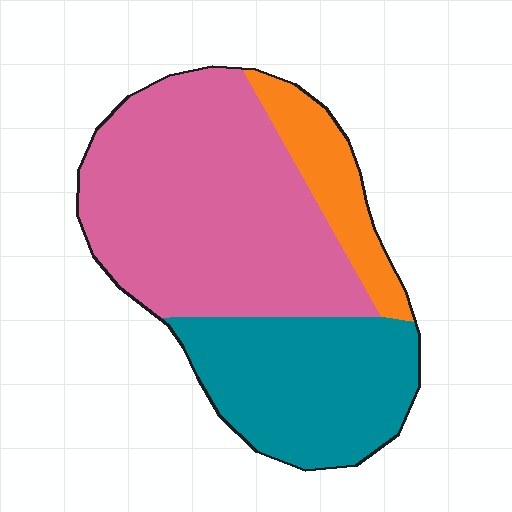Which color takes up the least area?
Orange, at roughly 15%.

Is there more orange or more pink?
Pink.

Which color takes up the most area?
Pink, at roughly 55%.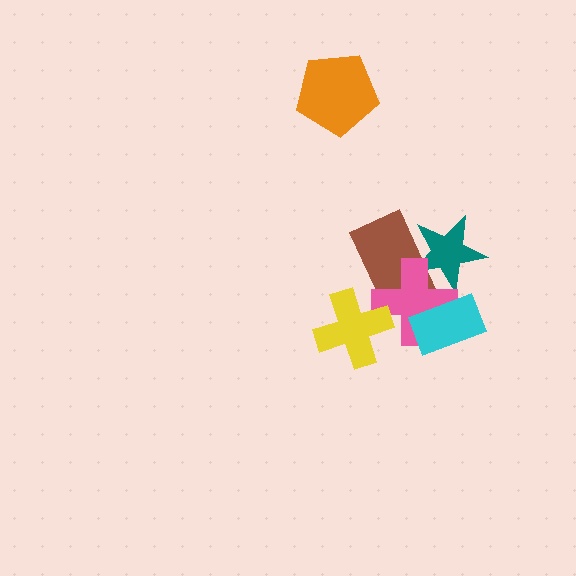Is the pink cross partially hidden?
Yes, it is partially covered by another shape.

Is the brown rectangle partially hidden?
Yes, it is partially covered by another shape.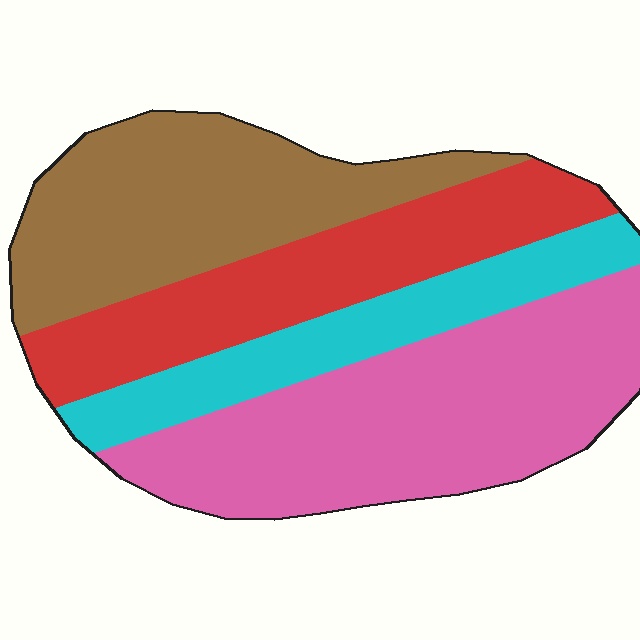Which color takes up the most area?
Pink, at roughly 35%.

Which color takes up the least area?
Cyan, at roughly 15%.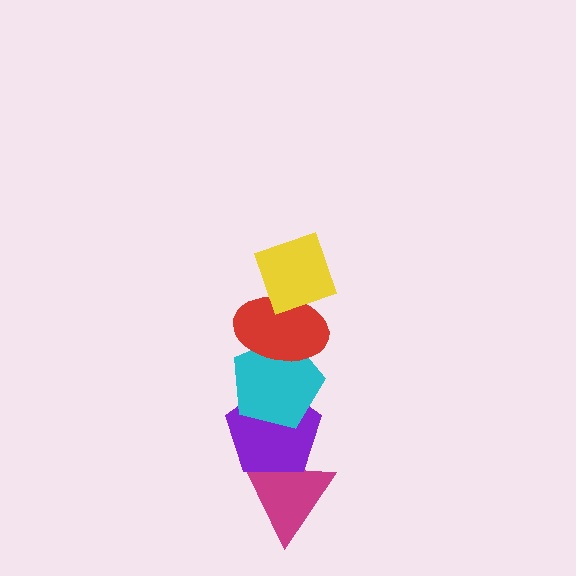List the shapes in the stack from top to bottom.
From top to bottom: the yellow diamond, the red ellipse, the cyan pentagon, the purple pentagon, the magenta triangle.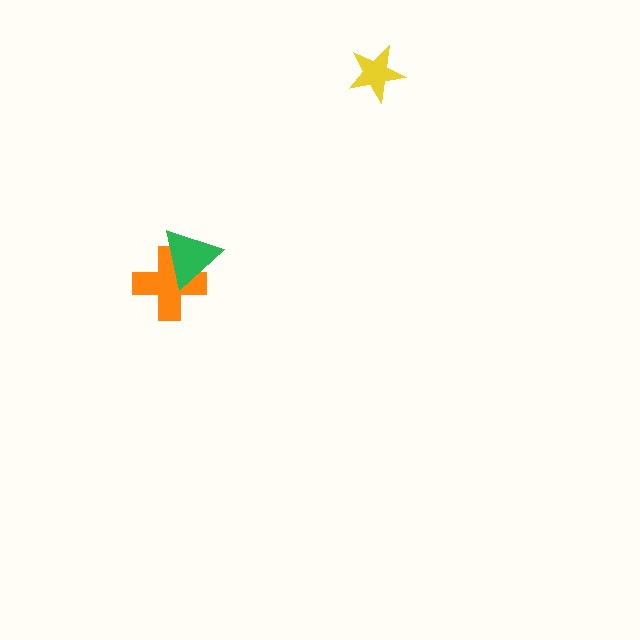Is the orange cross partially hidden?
Yes, it is partially covered by another shape.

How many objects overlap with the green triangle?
1 object overlaps with the green triangle.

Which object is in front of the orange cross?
The green triangle is in front of the orange cross.